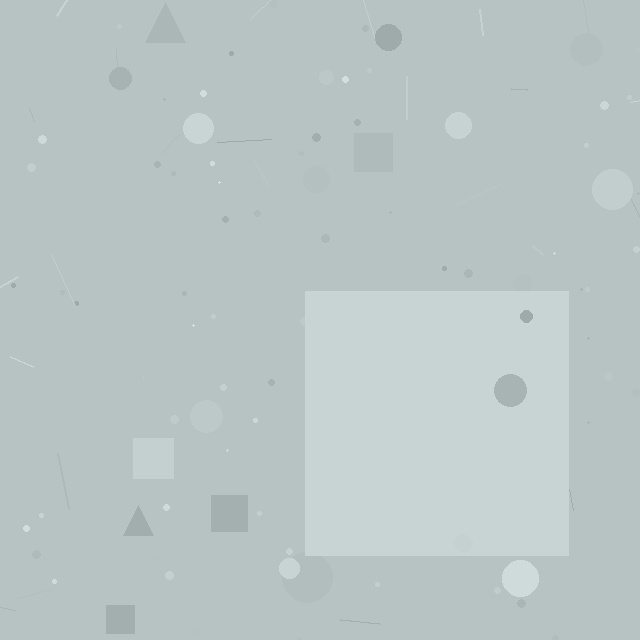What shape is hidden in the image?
A square is hidden in the image.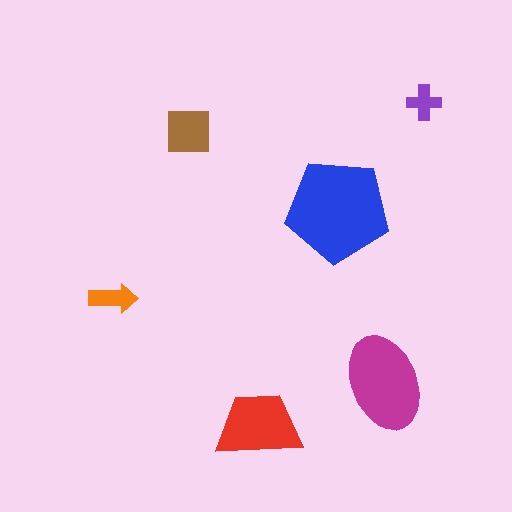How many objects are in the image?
There are 6 objects in the image.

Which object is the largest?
The blue pentagon.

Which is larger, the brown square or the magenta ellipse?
The magenta ellipse.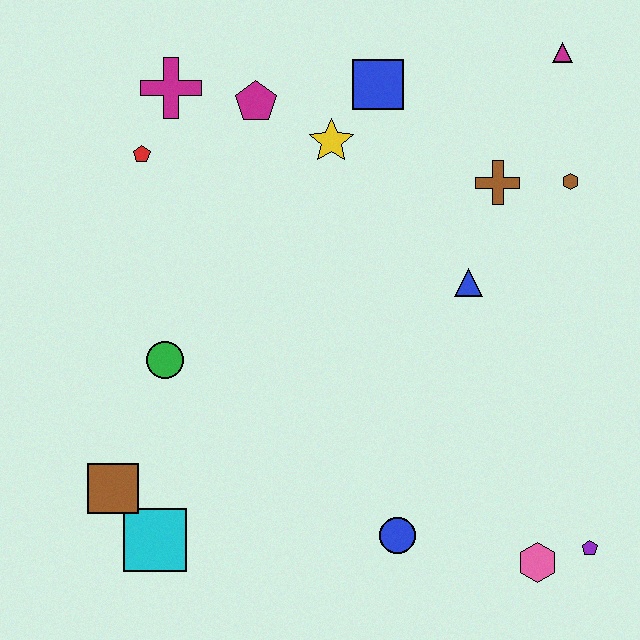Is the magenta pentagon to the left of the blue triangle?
Yes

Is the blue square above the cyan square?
Yes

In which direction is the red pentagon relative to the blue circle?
The red pentagon is above the blue circle.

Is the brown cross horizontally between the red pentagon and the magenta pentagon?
No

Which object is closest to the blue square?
The yellow star is closest to the blue square.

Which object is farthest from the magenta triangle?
The cyan square is farthest from the magenta triangle.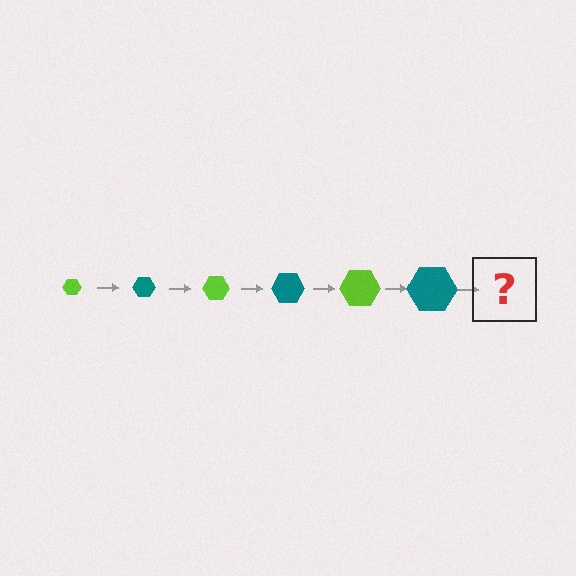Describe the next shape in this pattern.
It should be a lime hexagon, larger than the previous one.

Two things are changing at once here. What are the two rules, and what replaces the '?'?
The two rules are that the hexagon grows larger each step and the color cycles through lime and teal. The '?' should be a lime hexagon, larger than the previous one.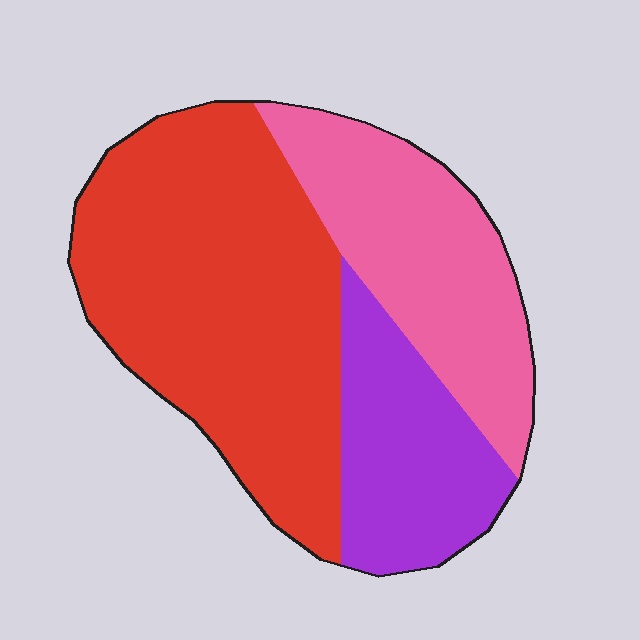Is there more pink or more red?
Red.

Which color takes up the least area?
Purple, at roughly 20%.